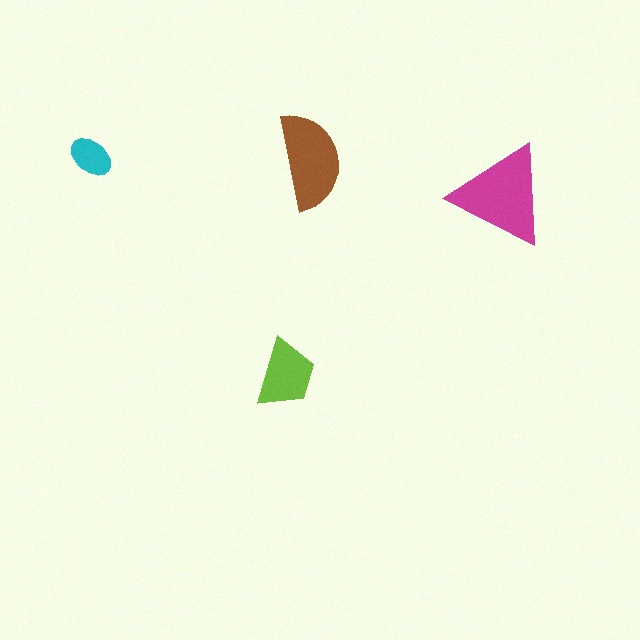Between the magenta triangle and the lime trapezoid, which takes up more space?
The magenta triangle.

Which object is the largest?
The magenta triangle.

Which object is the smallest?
The cyan ellipse.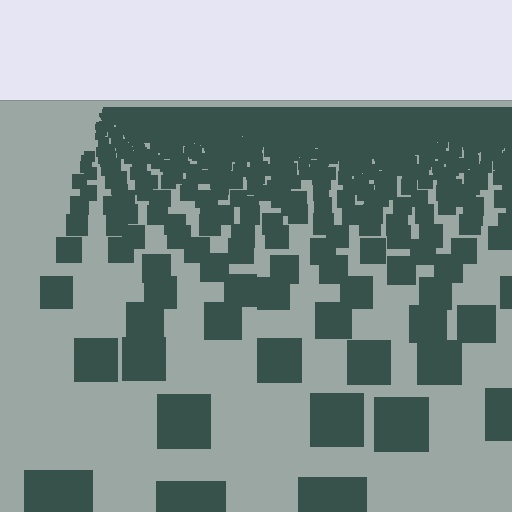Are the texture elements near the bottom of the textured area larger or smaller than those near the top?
Larger. Near the bottom, elements are closer to the viewer and appear at a bigger on-screen size.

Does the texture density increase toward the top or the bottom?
Density increases toward the top.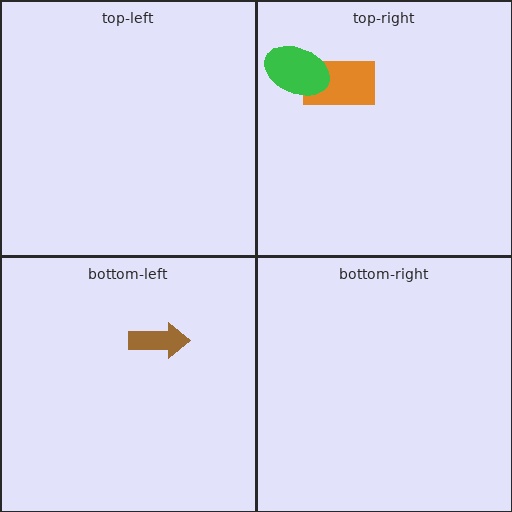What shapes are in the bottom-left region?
The brown arrow.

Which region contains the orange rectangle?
The top-right region.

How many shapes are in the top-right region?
2.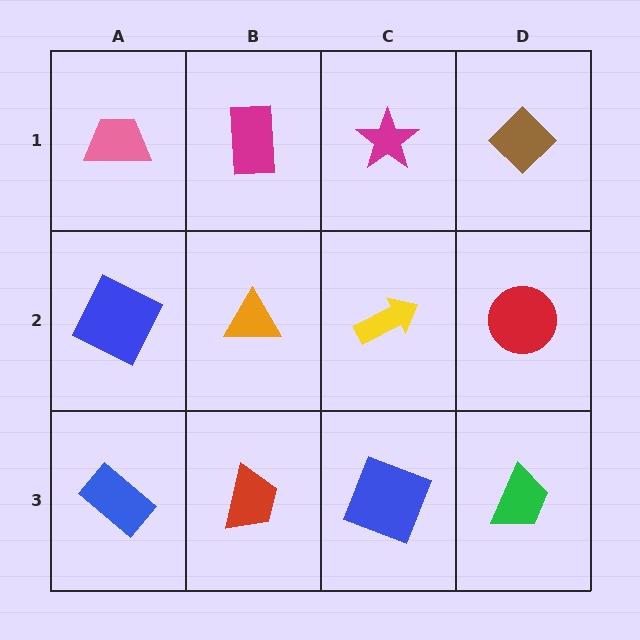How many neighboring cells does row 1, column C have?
3.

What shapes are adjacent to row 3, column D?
A red circle (row 2, column D), a blue square (row 3, column C).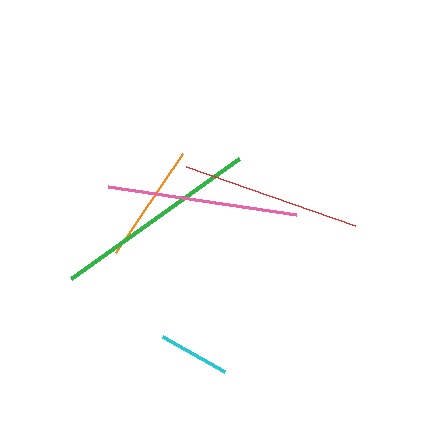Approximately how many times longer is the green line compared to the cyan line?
The green line is approximately 2.9 times the length of the cyan line.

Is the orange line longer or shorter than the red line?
The red line is longer than the orange line.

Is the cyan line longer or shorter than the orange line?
The orange line is longer than the cyan line.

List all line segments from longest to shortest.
From longest to shortest: green, pink, red, orange, cyan.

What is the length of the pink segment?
The pink segment is approximately 190 pixels long.